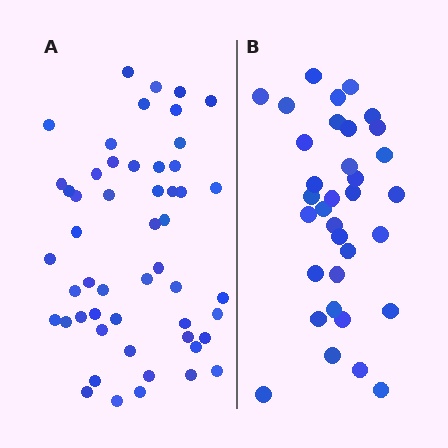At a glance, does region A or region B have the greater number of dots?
Region A (the left region) has more dots.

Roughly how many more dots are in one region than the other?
Region A has approximately 20 more dots than region B.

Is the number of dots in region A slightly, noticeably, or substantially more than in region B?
Region A has substantially more. The ratio is roughly 1.5 to 1.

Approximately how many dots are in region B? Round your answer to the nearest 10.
About 30 dots. (The exact count is 34, which rounds to 30.)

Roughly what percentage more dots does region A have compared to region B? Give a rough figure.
About 55% more.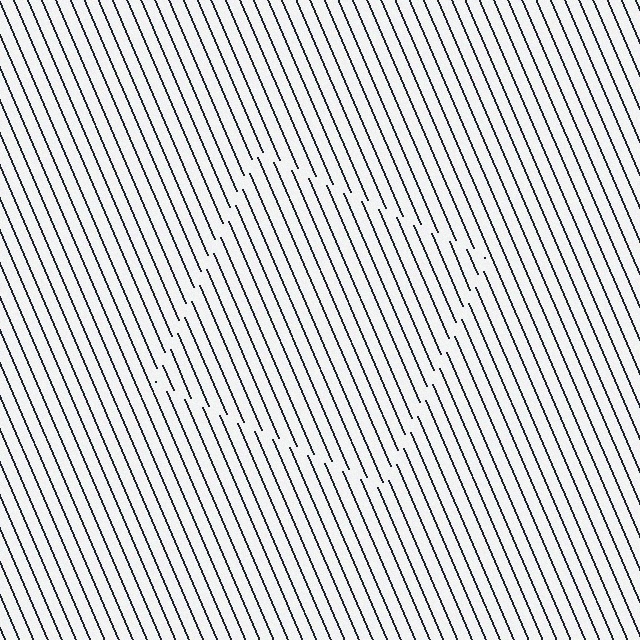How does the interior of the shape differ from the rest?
The interior of the shape contains the same grating, shifted by half a period — the contour is defined by the phase discontinuity where line-ends from the inner and outer gratings abut.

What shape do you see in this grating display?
An illusory square. The interior of the shape contains the same grating, shifted by half a period — the contour is defined by the phase discontinuity where line-ends from the inner and outer gratings abut.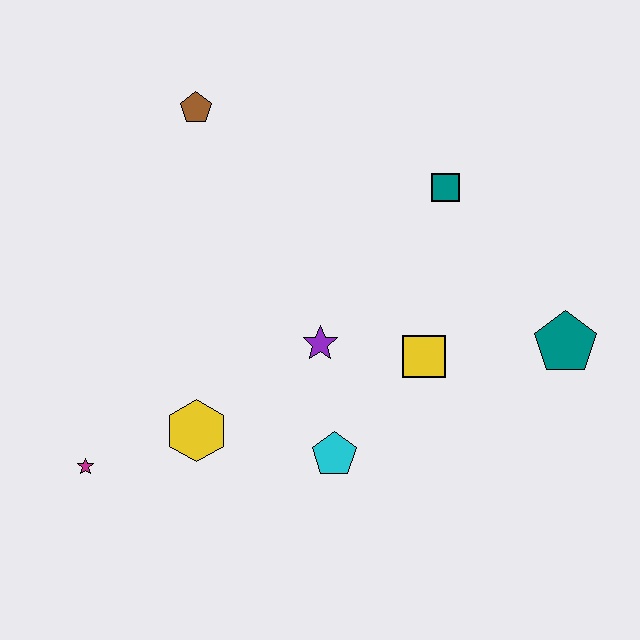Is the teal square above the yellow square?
Yes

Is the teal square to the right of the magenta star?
Yes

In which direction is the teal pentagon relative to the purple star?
The teal pentagon is to the right of the purple star.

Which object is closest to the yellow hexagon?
The magenta star is closest to the yellow hexagon.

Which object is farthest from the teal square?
The magenta star is farthest from the teal square.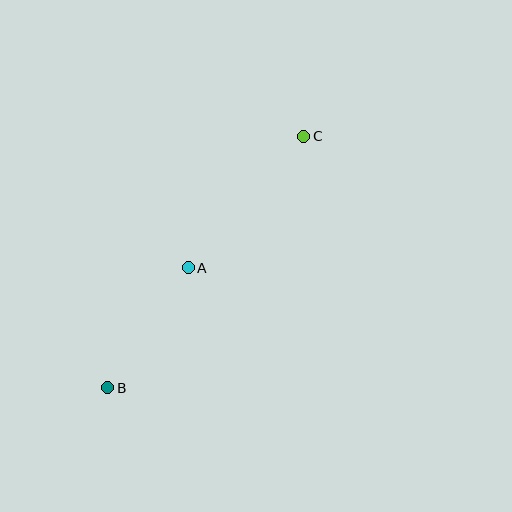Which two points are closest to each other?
Points A and B are closest to each other.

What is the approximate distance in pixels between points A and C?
The distance between A and C is approximately 174 pixels.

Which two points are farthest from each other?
Points B and C are farthest from each other.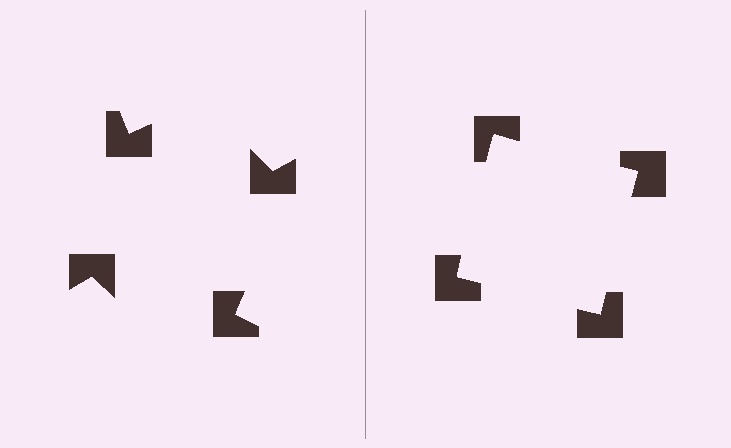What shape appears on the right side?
An illusory square.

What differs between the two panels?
The notched squares are positioned identically on both sides; only the wedge orientations differ. On the right they align to a square; on the left they are misaligned.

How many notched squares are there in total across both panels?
8 — 4 on each side.